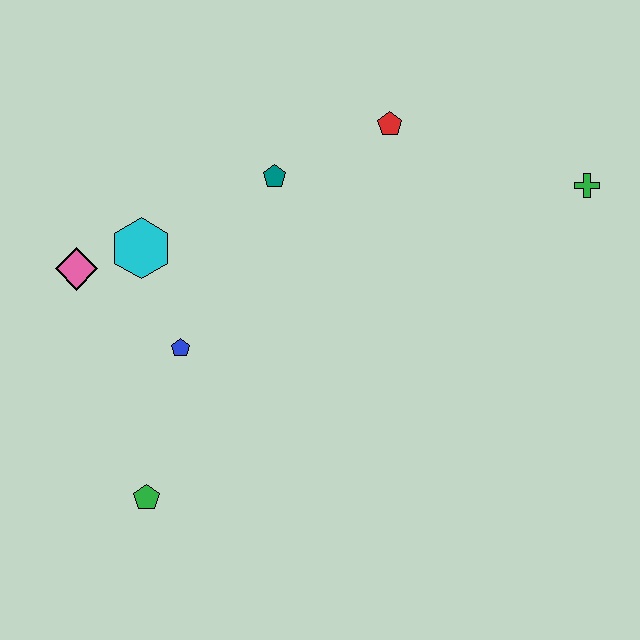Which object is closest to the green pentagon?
The blue pentagon is closest to the green pentagon.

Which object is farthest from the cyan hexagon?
The green cross is farthest from the cyan hexagon.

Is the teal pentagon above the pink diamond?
Yes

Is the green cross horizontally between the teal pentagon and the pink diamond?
No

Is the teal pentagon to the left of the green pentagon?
No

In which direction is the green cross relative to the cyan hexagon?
The green cross is to the right of the cyan hexagon.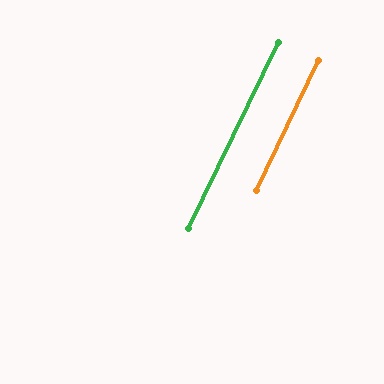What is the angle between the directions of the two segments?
Approximately 0 degrees.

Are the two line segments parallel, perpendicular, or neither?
Parallel — their directions differ by only 0.1°.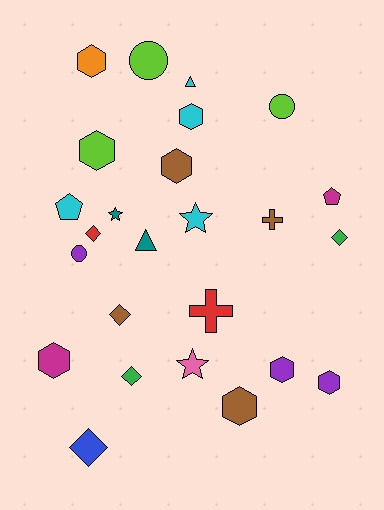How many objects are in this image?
There are 25 objects.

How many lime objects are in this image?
There are 3 lime objects.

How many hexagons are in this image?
There are 8 hexagons.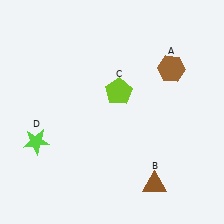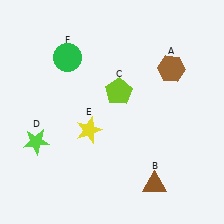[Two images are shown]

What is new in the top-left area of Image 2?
A green circle (F) was added in the top-left area of Image 2.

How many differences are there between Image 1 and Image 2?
There are 2 differences between the two images.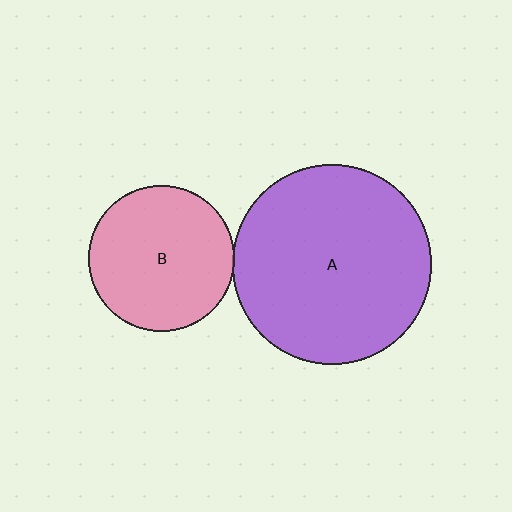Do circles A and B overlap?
Yes.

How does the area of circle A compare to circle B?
Approximately 1.9 times.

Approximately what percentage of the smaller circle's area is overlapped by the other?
Approximately 5%.